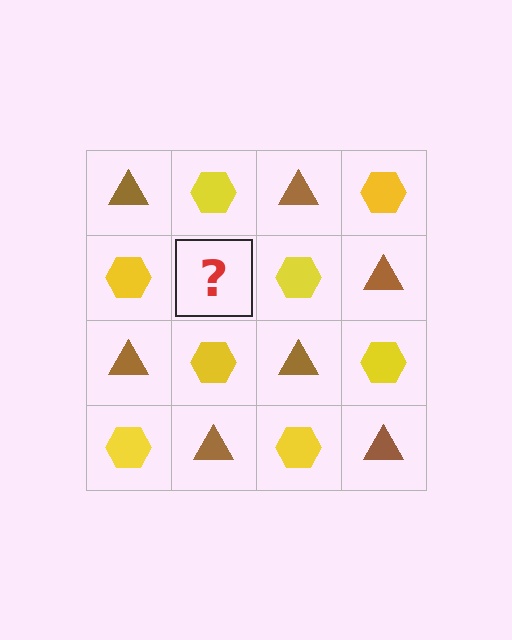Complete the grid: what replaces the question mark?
The question mark should be replaced with a brown triangle.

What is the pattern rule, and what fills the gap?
The rule is that it alternates brown triangle and yellow hexagon in a checkerboard pattern. The gap should be filled with a brown triangle.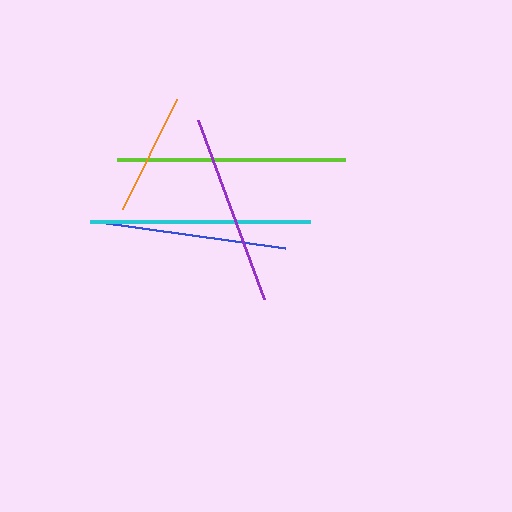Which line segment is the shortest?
The orange line is the shortest at approximately 122 pixels.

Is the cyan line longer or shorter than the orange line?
The cyan line is longer than the orange line.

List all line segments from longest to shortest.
From longest to shortest: lime, cyan, blue, purple, orange.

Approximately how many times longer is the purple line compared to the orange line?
The purple line is approximately 1.6 times the length of the orange line.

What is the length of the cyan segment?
The cyan segment is approximately 220 pixels long.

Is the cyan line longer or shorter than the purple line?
The cyan line is longer than the purple line.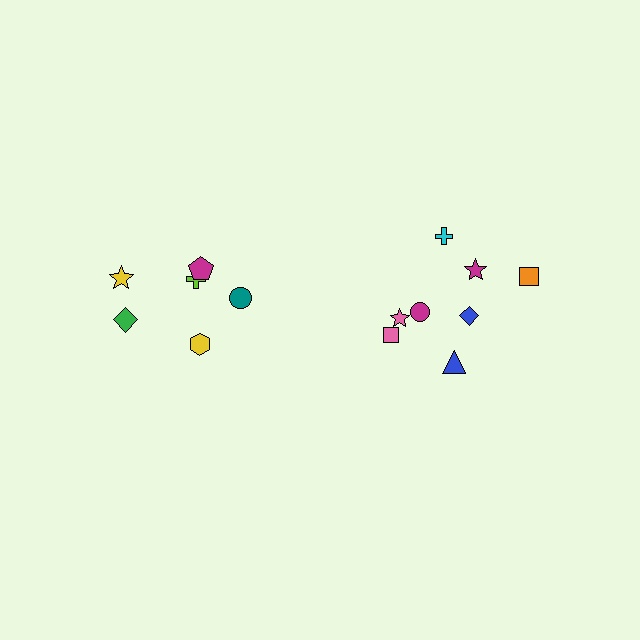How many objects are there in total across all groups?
There are 14 objects.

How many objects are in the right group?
There are 8 objects.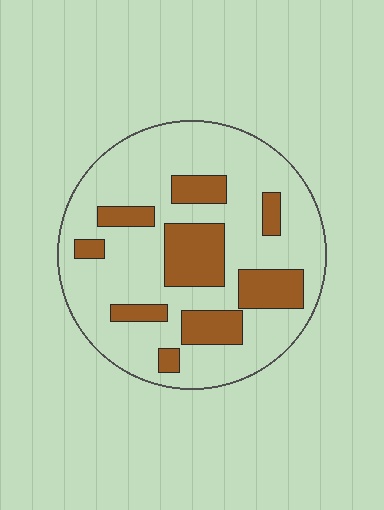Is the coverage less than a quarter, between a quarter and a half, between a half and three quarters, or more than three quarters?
Between a quarter and a half.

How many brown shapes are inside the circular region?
9.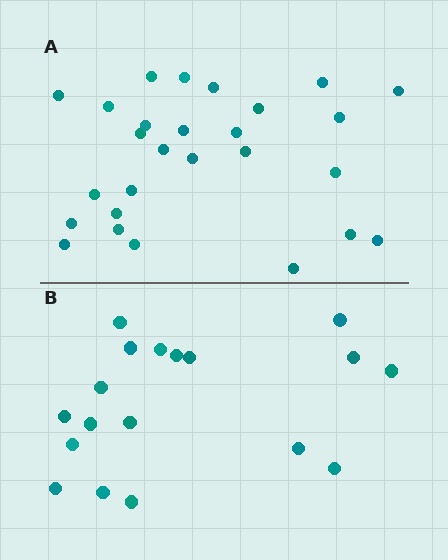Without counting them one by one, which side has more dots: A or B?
Region A (the top region) has more dots.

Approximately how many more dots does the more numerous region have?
Region A has roughly 8 or so more dots than region B.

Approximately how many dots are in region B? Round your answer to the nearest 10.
About 20 dots. (The exact count is 18, which rounds to 20.)